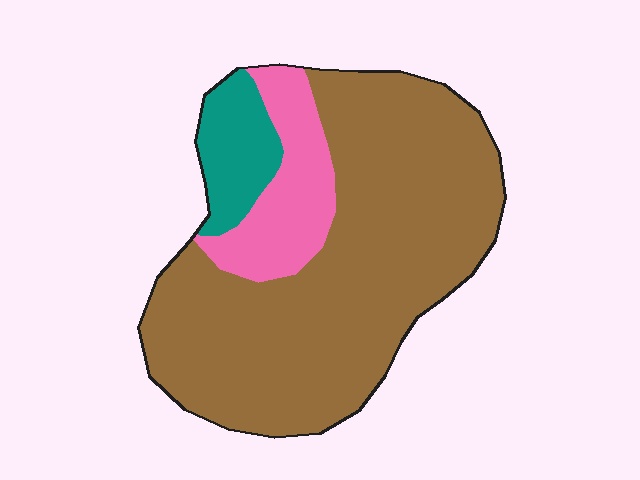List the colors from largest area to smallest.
From largest to smallest: brown, pink, teal.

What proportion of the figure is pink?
Pink covers about 15% of the figure.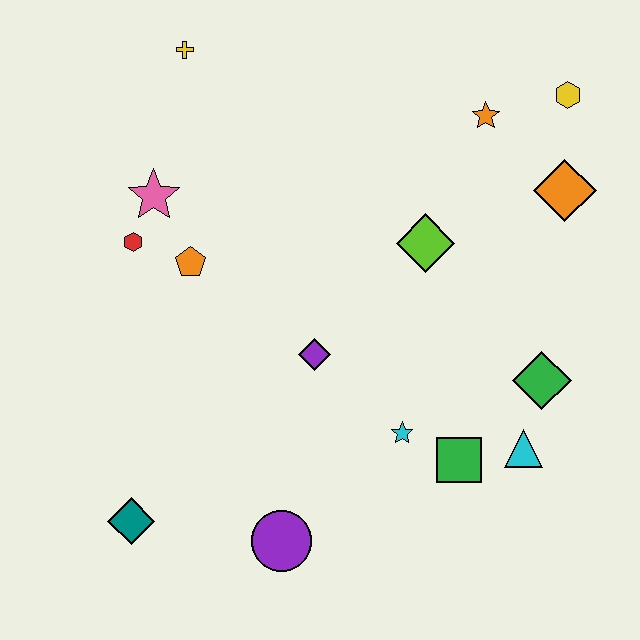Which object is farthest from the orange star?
The teal diamond is farthest from the orange star.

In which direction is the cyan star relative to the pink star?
The cyan star is to the right of the pink star.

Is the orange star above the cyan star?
Yes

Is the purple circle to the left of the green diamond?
Yes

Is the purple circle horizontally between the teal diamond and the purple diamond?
Yes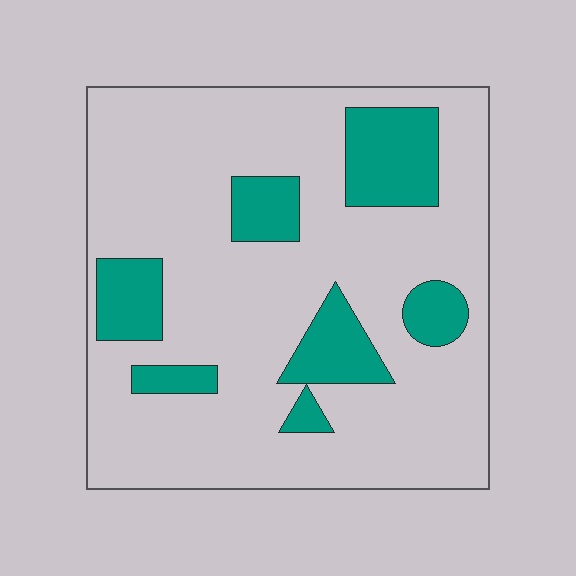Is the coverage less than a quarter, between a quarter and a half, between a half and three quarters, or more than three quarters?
Less than a quarter.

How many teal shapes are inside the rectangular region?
7.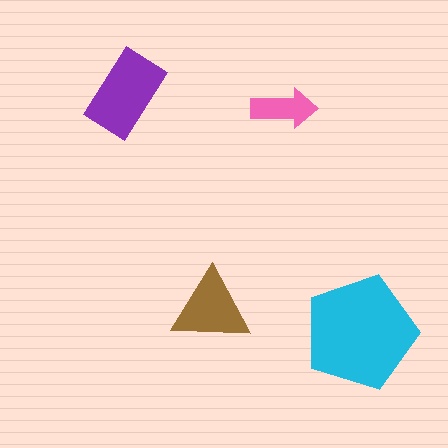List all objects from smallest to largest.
The pink arrow, the brown triangle, the purple rectangle, the cyan pentagon.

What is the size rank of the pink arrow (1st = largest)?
4th.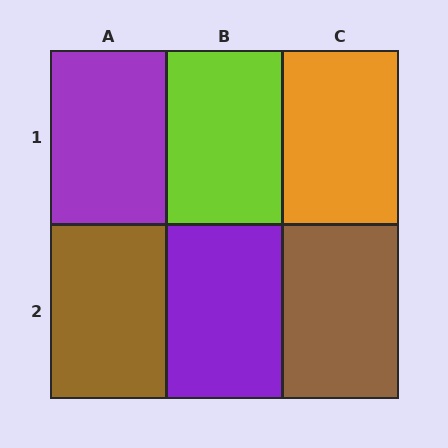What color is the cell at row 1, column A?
Purple.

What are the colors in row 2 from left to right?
Brown, purple, brown.